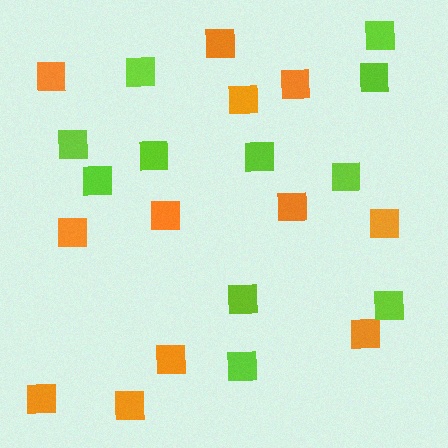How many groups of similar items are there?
There are 2 groups: one group of orange squares (12) and one group of lime squares (11).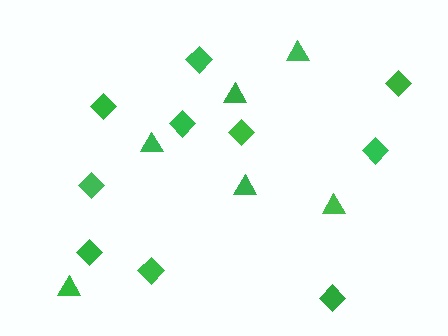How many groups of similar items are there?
There are 2 groups: one group of diamonds (10) and one group of triangles (6).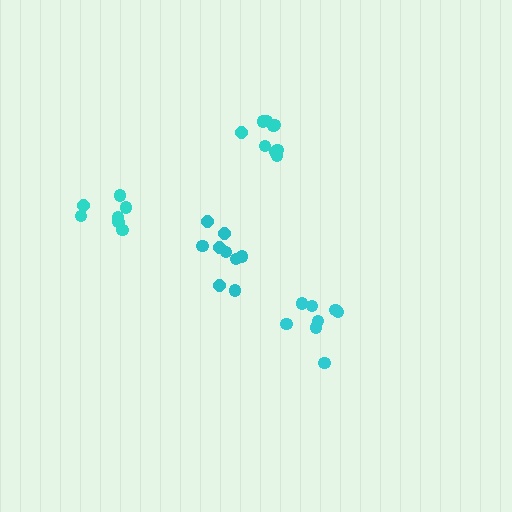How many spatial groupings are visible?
There are 4 spatial groupings.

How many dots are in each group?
Group 1: 8 dots, Group 2: 7 dots, Group 3: 9 dots, Group 4: 9 dots (33 total).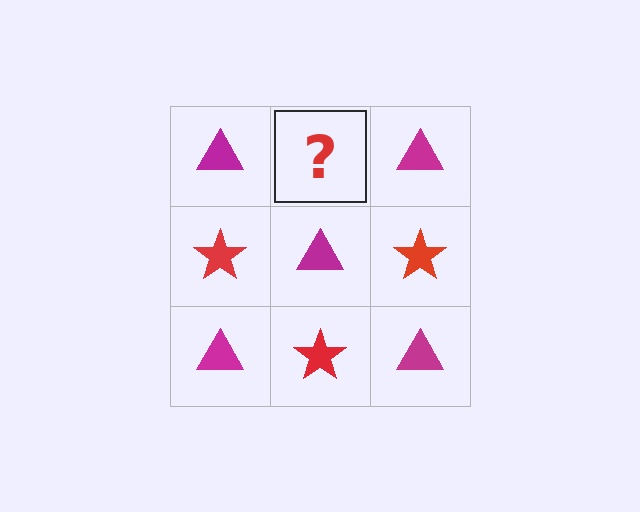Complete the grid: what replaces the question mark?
The question mark should be replaced with a red star.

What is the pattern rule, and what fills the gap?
The rule is that it alternates magenta triangle and red star in a checkerboard pattern. The gap should be filled with a red star.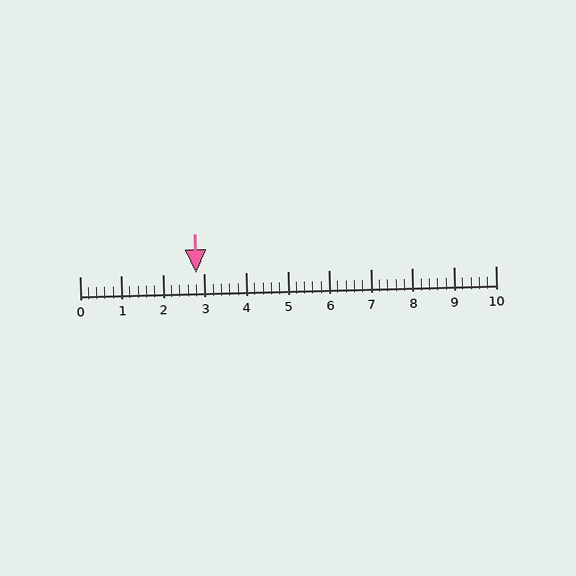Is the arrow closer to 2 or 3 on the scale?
The arrow is closer to 3.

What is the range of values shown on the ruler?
The ruler shows values from 0 to 10.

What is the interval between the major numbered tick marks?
The major tick marks are spaced 1 units apart.